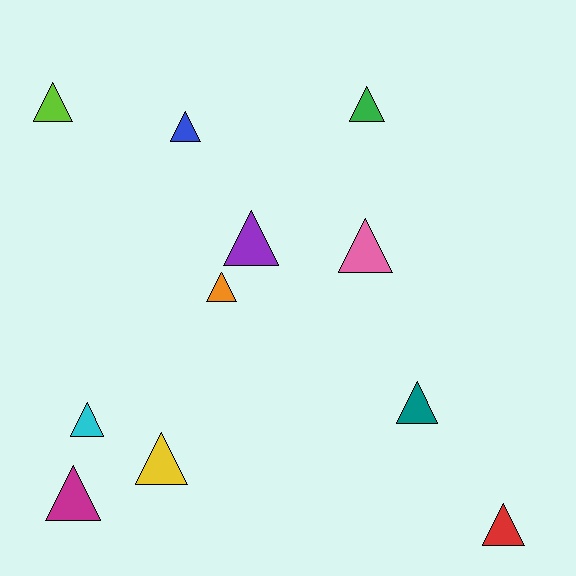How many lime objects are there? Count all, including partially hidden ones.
There is 1 lime object.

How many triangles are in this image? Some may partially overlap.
There are 11 triangles.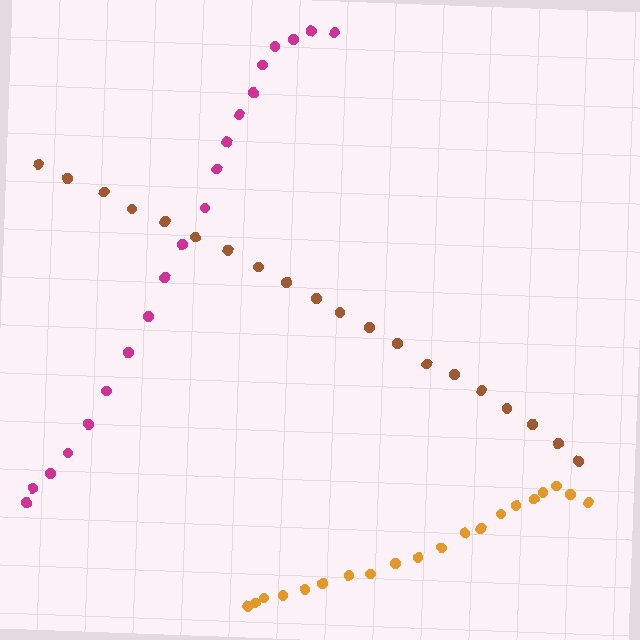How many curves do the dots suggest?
There are 3 distinct paths.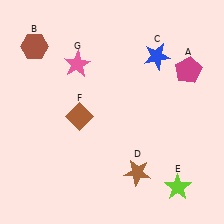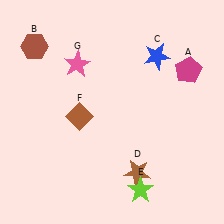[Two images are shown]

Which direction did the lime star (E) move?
The lime star (E) moved left.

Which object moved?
The lime star (E) moved left.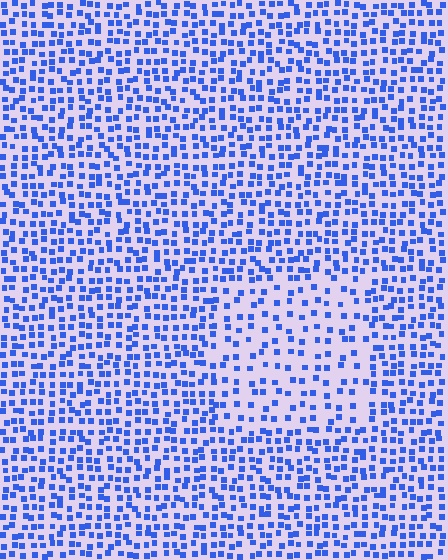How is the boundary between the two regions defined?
The boundary is defined by a change in element density (approximately 1.9x ratio). All elements are the same color, size, and shape.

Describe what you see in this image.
The image contains small blue elements arranged at two different densities. A rectangle-shaped region is visible where the elements are less densely packed than the surrounding area.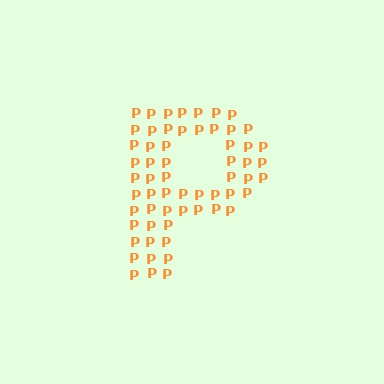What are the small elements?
The small elements are letter P's.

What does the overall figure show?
The overall figure shows the letter P.